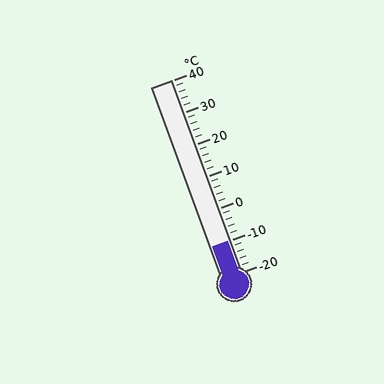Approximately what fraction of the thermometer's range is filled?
The thermometer is filled to approximately 15% of its range.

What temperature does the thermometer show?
The thermometer shows approximately -10°C.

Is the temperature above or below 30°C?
The temperature is below 30°C.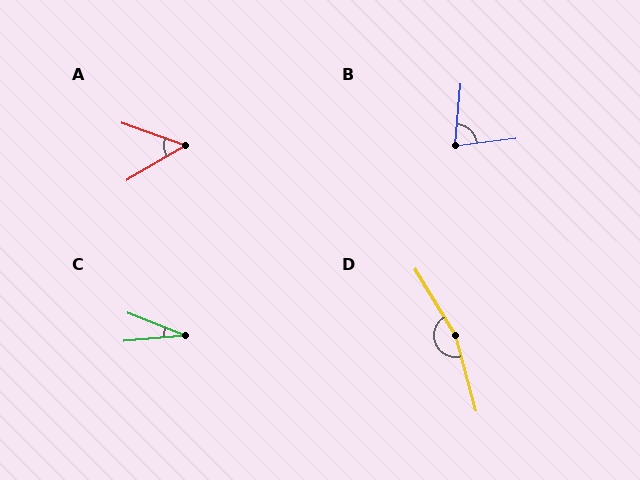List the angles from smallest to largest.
C (27°), A (50°), B (77°), D (164°).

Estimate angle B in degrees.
Approximately 77 degrees.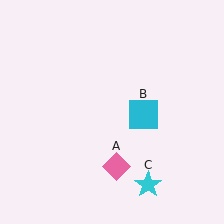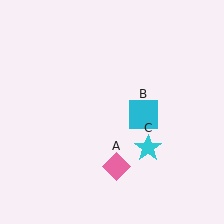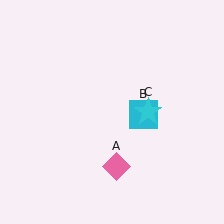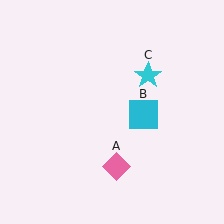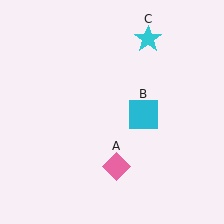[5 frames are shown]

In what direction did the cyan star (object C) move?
The cyan star (object C) moved up.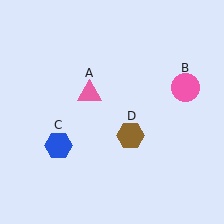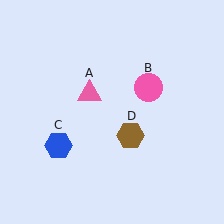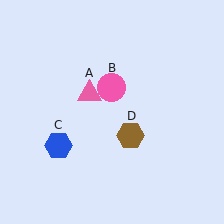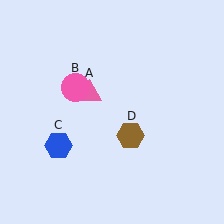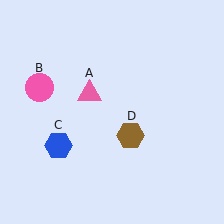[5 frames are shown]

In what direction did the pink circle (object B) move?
The pink circle (object B) moved left.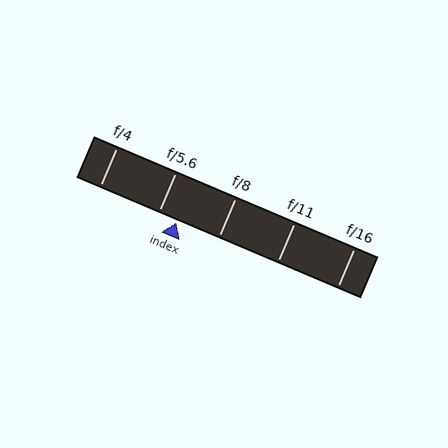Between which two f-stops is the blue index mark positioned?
The index mark is between f/5.6 and f/8.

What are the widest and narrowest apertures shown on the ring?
The widest aperture shown is f/4 and the narrowest is f/16.